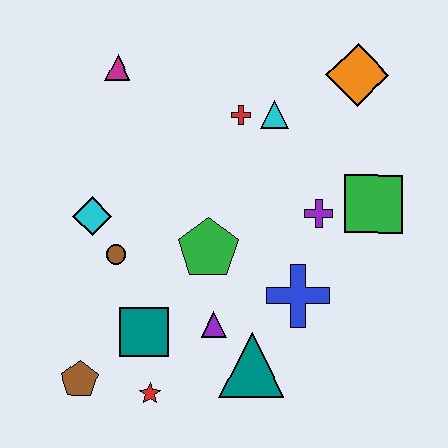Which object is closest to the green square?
The purple cross is closest to the green square.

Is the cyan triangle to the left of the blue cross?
Yes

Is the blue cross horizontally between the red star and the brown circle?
No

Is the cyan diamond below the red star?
No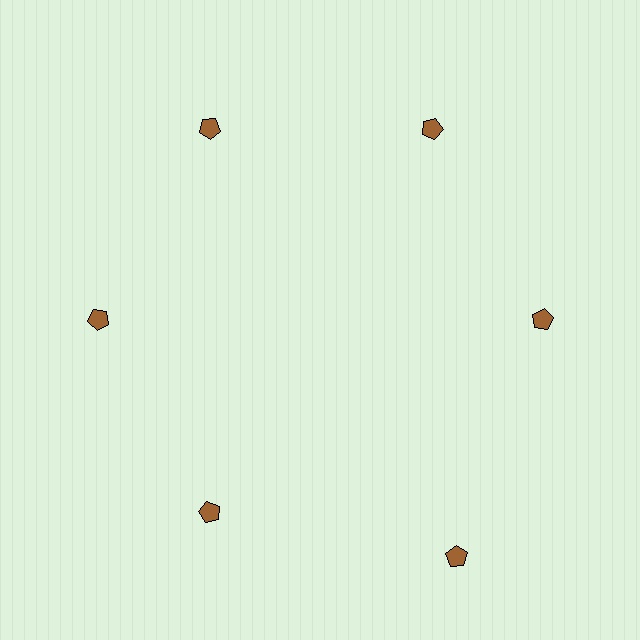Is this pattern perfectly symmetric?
No. The 6 brown pentagons are arranged in a ring, but one element near the 5 o'clock position is pushed outward from the center, breaking the 6-fold rotational symmetry.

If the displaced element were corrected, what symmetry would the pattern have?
It would have 6-fold rotational symmetry — the pattern would map onto itself every 60 degrees.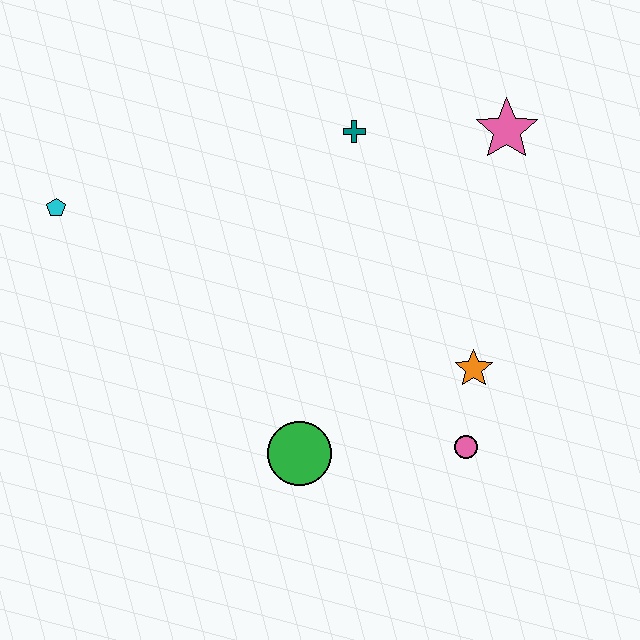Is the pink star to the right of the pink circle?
Yes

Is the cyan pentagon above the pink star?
No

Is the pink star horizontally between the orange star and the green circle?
No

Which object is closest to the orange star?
The pink circle is closest to the orange star.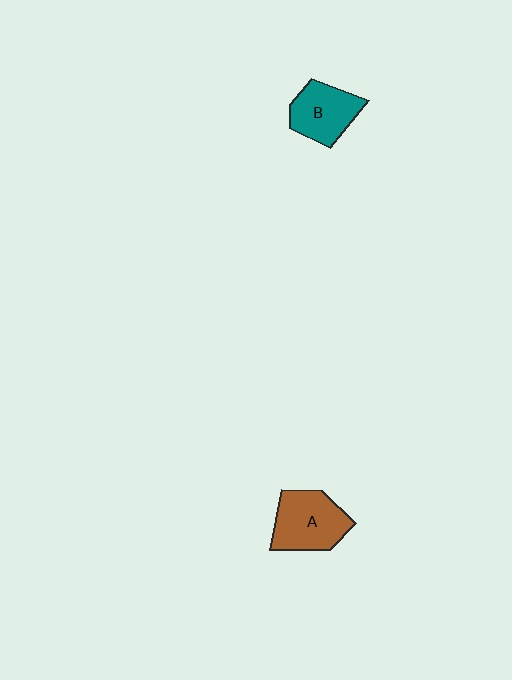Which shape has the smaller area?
Shape B (teal).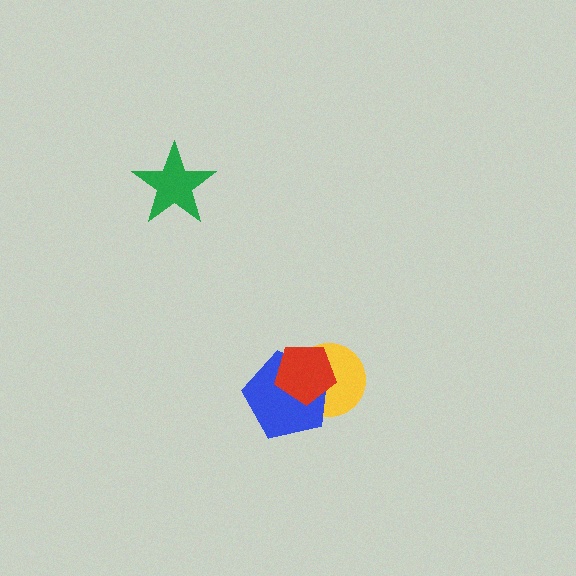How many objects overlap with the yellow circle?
2 objects overlap with the yellow circle.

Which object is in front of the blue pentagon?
The red pentagon is in front of the blue pentagon.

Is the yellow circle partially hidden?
Yes, it is partially covered by another shape.